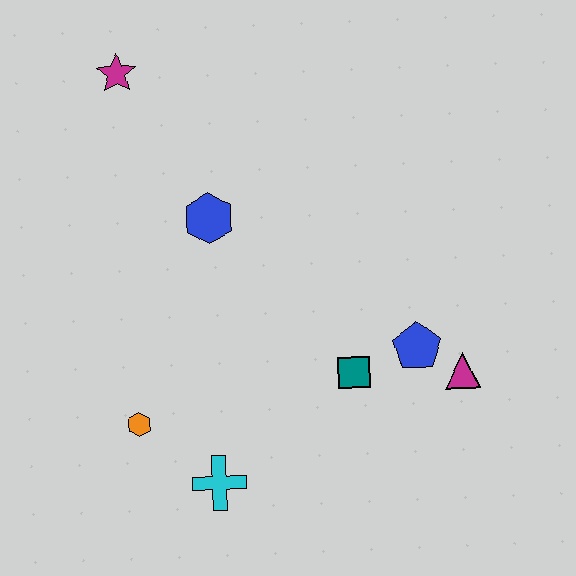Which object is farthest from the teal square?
The magenta star is farthest from the teal square.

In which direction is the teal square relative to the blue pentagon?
The teal square is to the left of the blue pentagon.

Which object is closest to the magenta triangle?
The blue pentagon is closest to the magenta triangle.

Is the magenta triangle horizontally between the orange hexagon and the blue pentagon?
No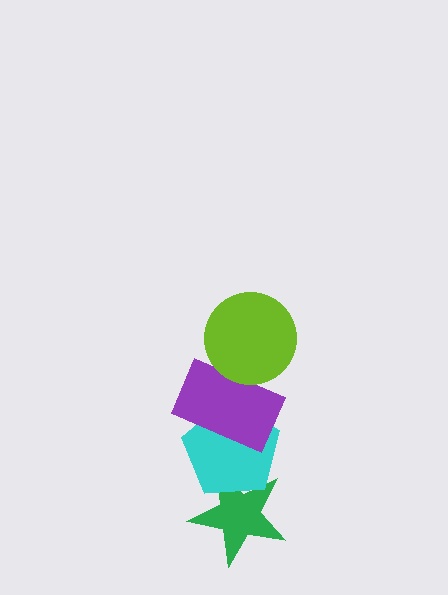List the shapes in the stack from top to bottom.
From top to bottom: the lime circle, the purple rectangle, the cyan pentagon, the green star.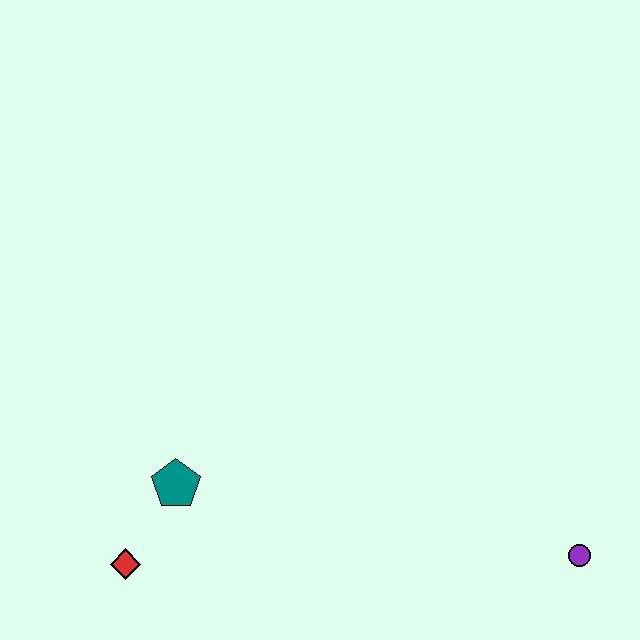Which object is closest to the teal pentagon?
The red diamond is closest to the teal pentagon.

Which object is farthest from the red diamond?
The purple circle is farthest from the red diamond.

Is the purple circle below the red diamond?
No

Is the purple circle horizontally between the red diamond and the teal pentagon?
No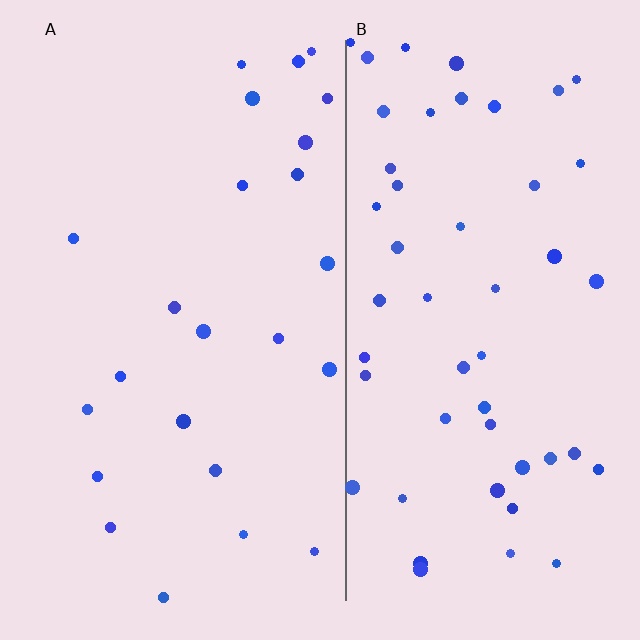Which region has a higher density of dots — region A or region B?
B (the right).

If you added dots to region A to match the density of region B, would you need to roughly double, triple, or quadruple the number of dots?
Approximately double.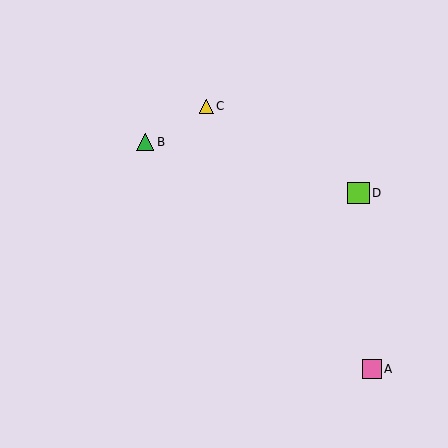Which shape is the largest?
The lime square (labeled D) is the largest.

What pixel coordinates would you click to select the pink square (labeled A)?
Click at (372, 369) to select the pink square A.